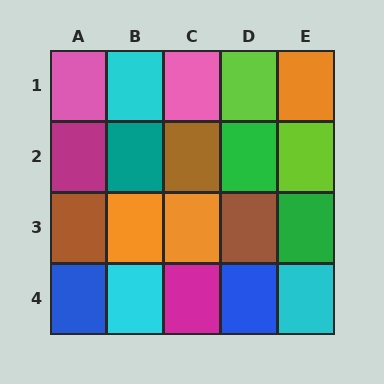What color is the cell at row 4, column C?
Magenta.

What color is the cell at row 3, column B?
Orange.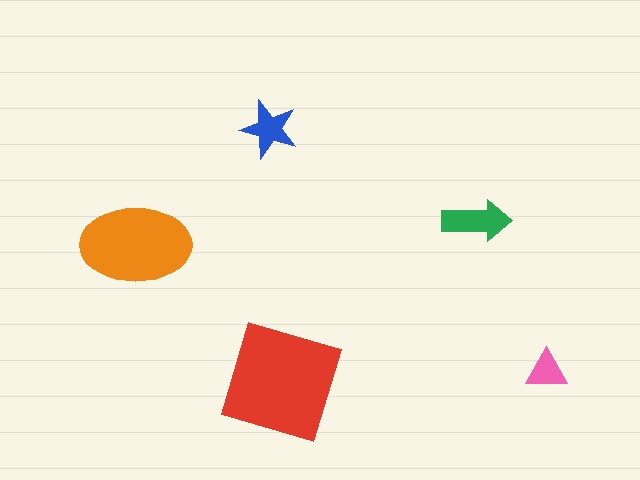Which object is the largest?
The red square.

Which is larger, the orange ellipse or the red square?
The red square.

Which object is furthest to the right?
The pink triangle is rightmost.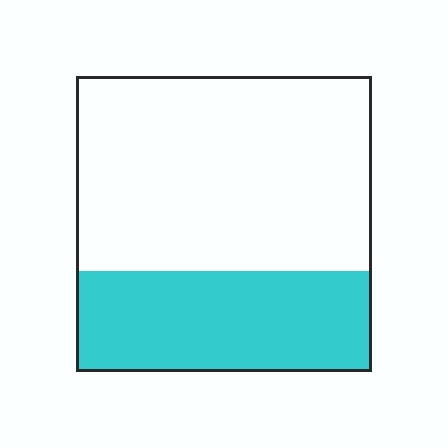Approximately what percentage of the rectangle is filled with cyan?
Approximately 35%.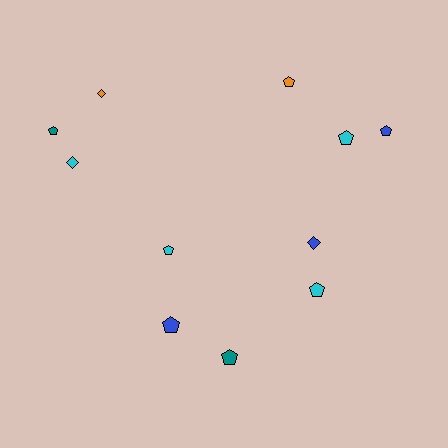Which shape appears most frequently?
Pentagon, with 8 objects.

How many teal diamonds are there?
There are no teal diamonds.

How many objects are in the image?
There are 11 objects.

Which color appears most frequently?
Cyan, with 4 objects.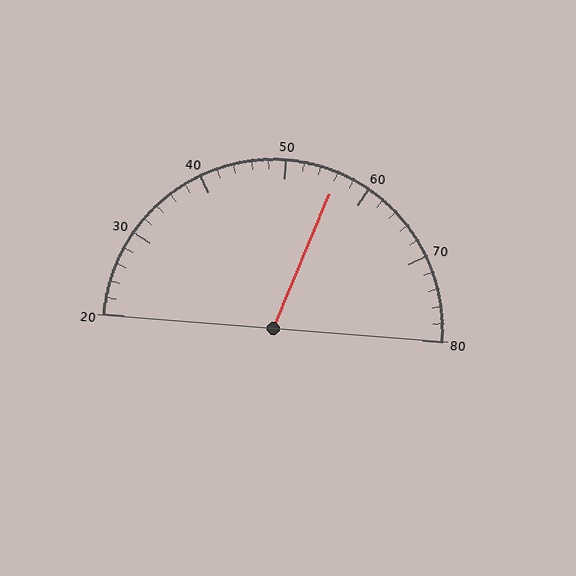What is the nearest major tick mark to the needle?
The nearest major tick mark is 60.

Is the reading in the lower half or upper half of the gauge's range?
The reading is in the upper half of the range (20 to 80).